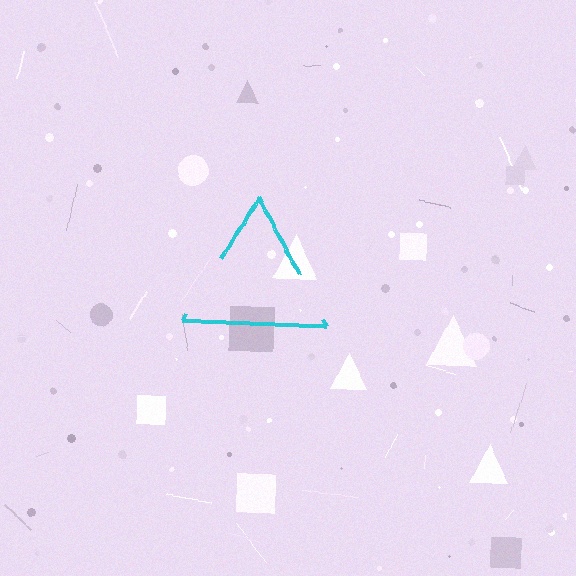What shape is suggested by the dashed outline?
The dashed outline suggests a triangle.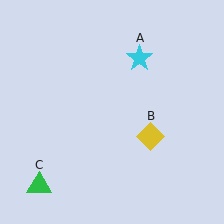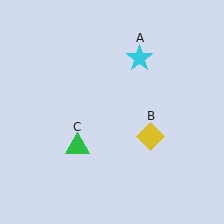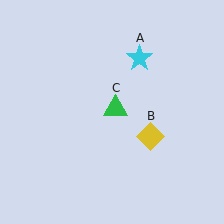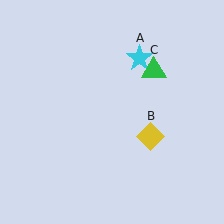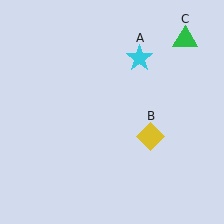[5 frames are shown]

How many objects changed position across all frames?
1 object changed position: green triangle (object C).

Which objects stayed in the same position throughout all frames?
Cyan star (object A) and yellow diamond (object B) remained stationary.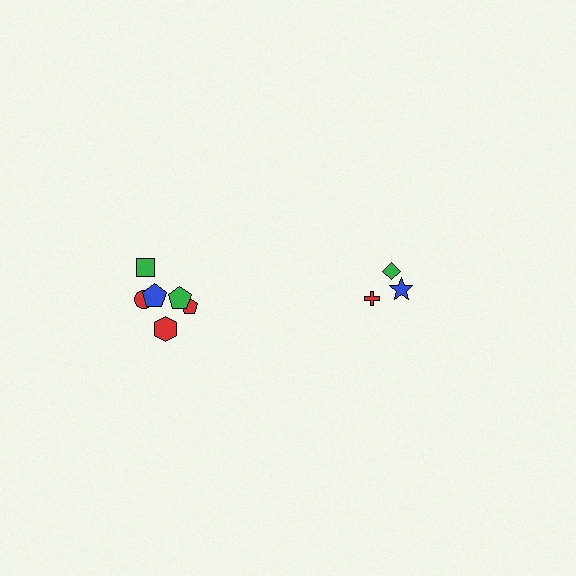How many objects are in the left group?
There are 6 objects.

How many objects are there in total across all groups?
There are 9 objects.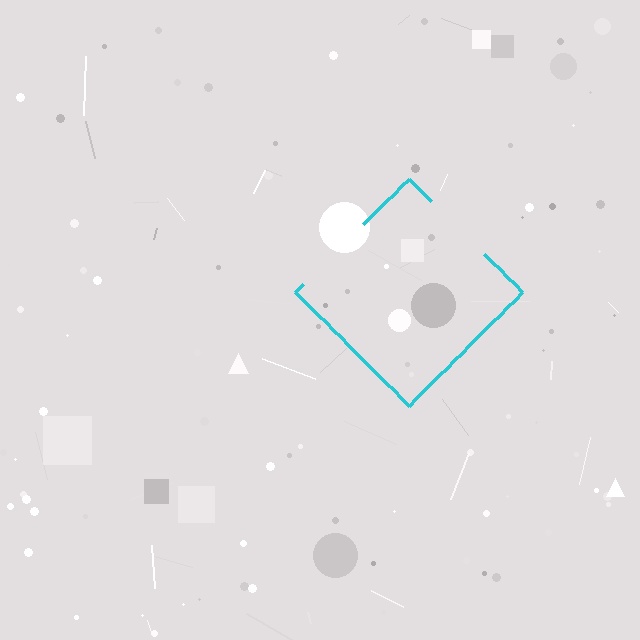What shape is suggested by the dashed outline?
The dashed outline suggests a diamond.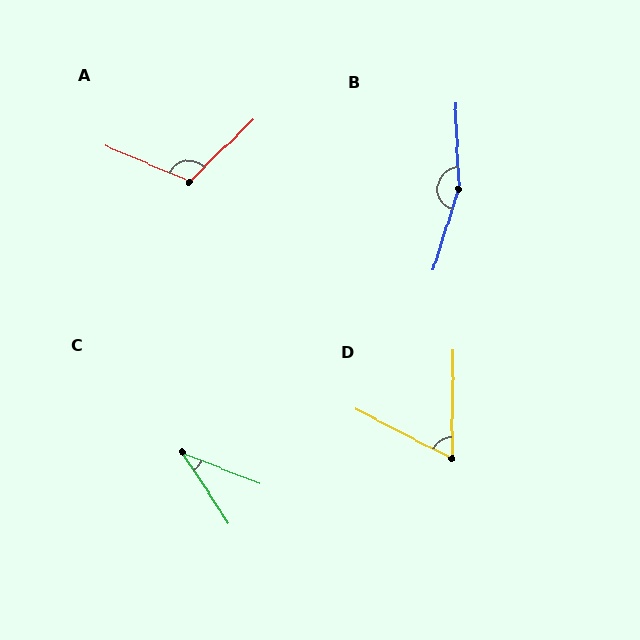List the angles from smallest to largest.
C (35°), D (63°), A (113°), B (160°).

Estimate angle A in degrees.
Approximately 113 degrees.